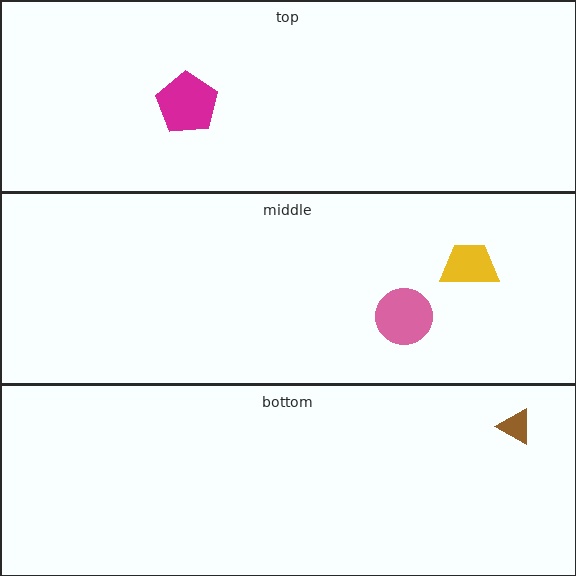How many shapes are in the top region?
1.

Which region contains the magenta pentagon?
The top region.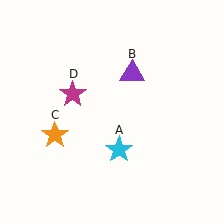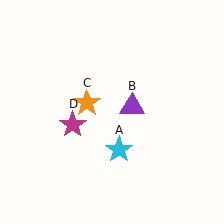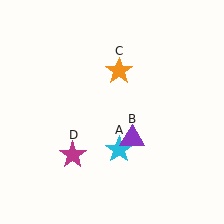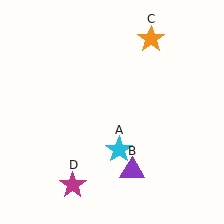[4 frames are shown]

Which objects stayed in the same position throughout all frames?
Cyan star (object A) remained stationary.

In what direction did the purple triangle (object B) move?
The purple triangle (object B) moved down.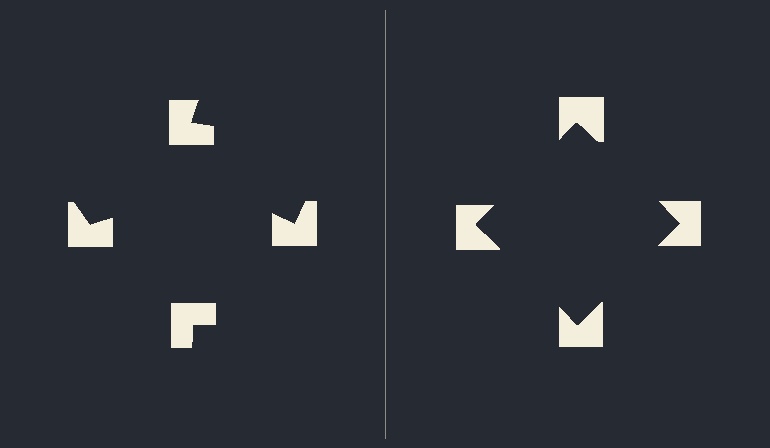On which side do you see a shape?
An illusory square appears on the right side. On the left side the wedge cuts are rotated, so no coherent shape forms.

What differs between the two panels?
The notched squares are positioned identically on both sides; only the wedge orientations differ. On the right they align to a square; on the left they are misaligned.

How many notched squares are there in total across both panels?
8 — 4 on each side.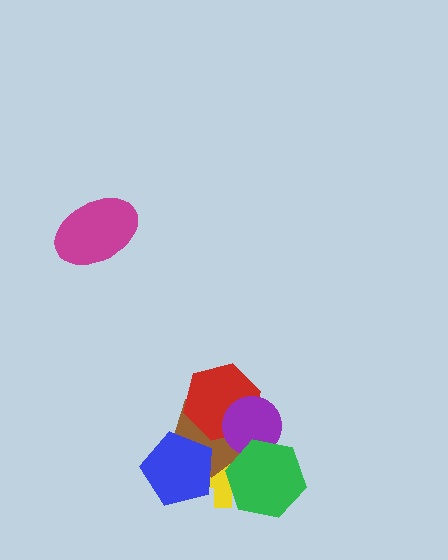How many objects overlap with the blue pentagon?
2 objects overlap with the blue pentagon.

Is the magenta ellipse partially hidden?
No, no other shape covers it.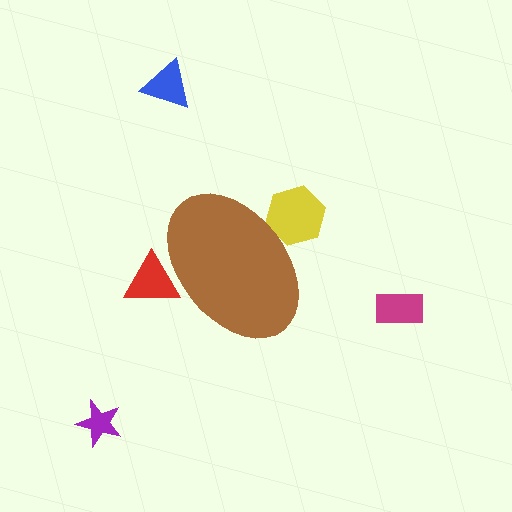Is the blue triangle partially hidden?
No, the blue triangle is fully visible.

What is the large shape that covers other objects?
A brown ellipse.